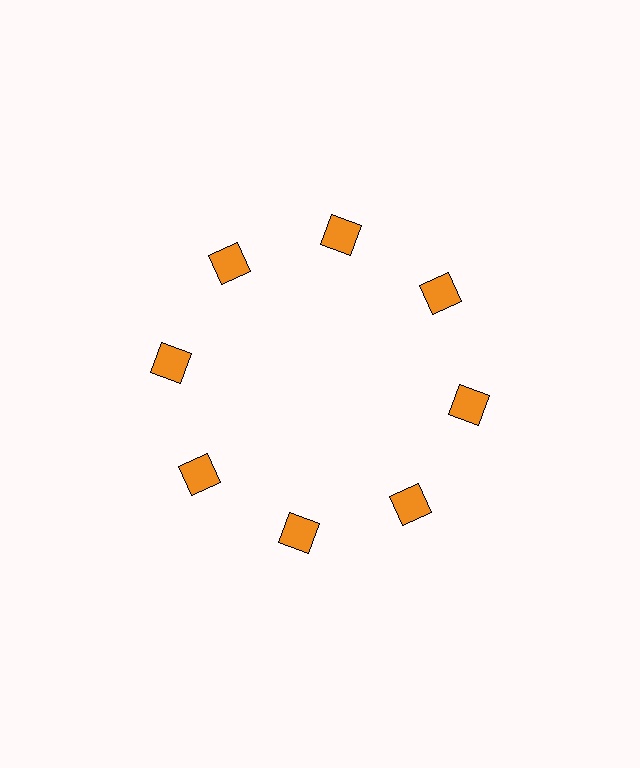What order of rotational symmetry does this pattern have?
This pattern has 8-fold rotational symmetry.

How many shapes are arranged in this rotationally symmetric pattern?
There are 8 shapes, arranged in 8 groups of 1.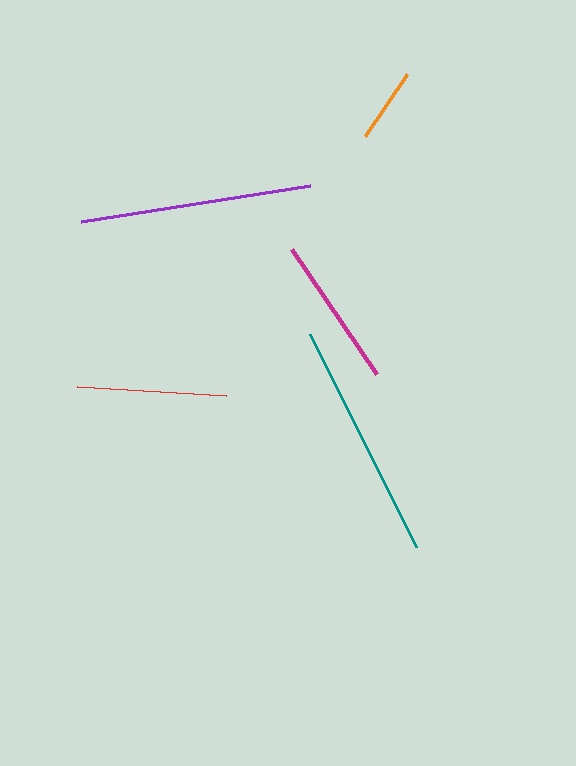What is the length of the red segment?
The red segment is approximately 149 pixels long.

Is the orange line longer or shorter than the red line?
The red line is longer than the orange line.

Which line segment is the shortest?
The orange line is the shortest at approximately 75 pixels.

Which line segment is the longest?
The teal line is the longest at approximately 237 pixels.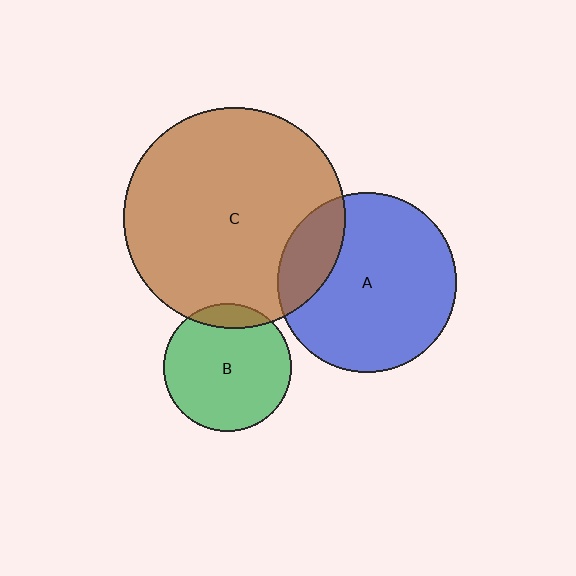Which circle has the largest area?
Circle C (brown).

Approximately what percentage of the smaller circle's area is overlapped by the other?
Approximately 20%.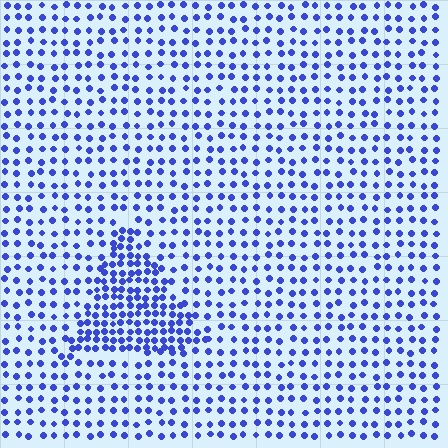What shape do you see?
I see a triangle.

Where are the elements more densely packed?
The elements are more densely packed inside the triangle boundary.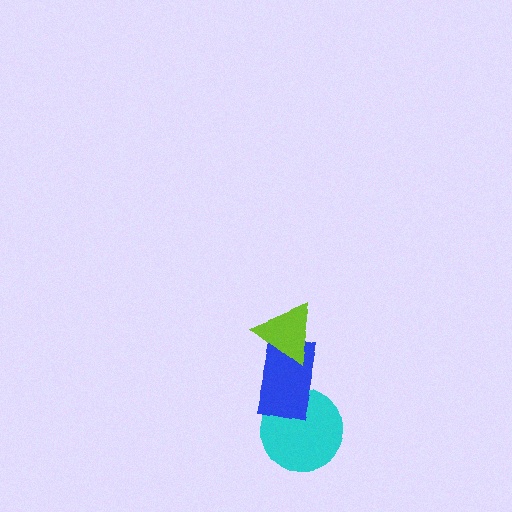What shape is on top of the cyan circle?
The blue rectangle is on top of the cyan circle.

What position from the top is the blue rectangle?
The blue rectangle is 2nd from the top.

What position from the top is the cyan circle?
The cyan circle is 3rd from the top.